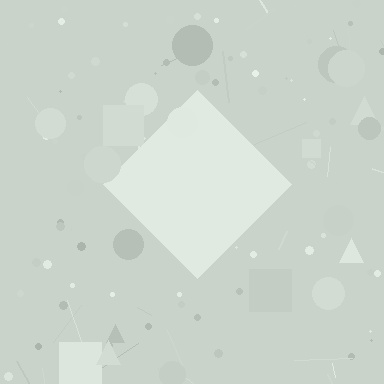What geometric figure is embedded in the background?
A diamond is embedded in the background.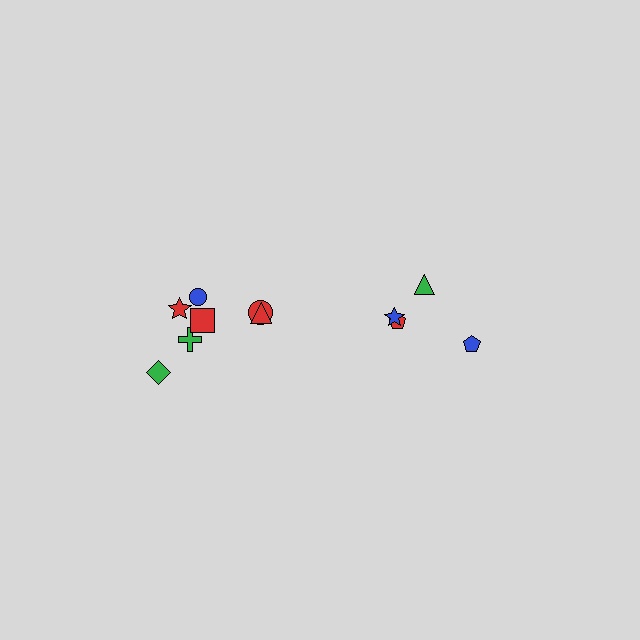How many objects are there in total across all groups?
There are 11 objects.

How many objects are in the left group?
There are 7 objects.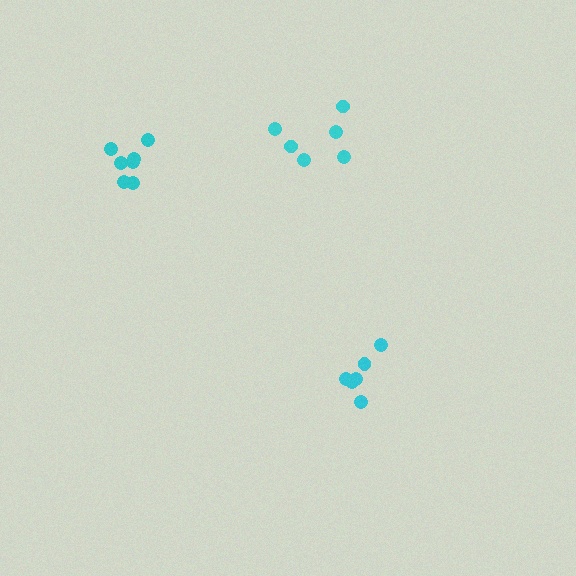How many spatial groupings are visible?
There are 3 spatial groupings.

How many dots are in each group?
Group 1: 6 dots, Group 2: 6 dots, Group 3: 7 dots (19 total).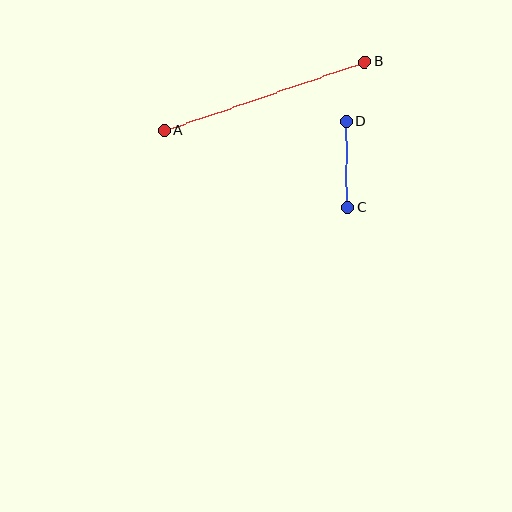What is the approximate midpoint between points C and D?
The midpoint is at approximately (347, 164) pixels.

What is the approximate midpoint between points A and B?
The midpoint is at approximately (264, 96) pixels.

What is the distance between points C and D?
The distance is approximately 86 pixels.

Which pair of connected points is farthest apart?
Points A and B are farthest apart.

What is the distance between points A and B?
The distance is approximately 211 pixels.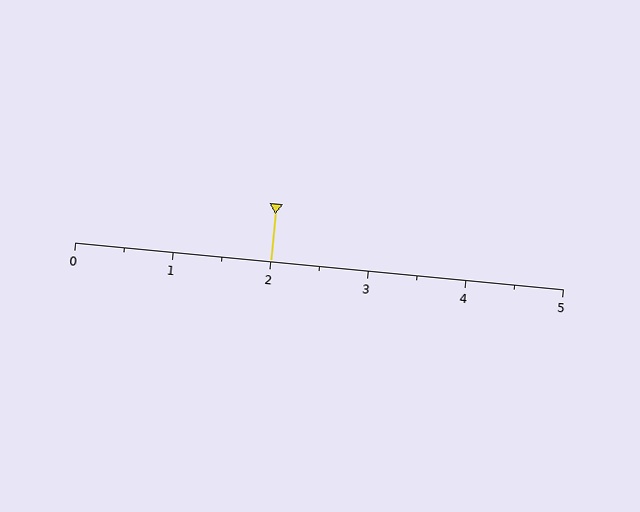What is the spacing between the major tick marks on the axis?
The major ticks are spaced 1 apart.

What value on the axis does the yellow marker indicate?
The marker indicates approximately 2.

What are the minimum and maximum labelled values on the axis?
The axis runs from 0 to 5.